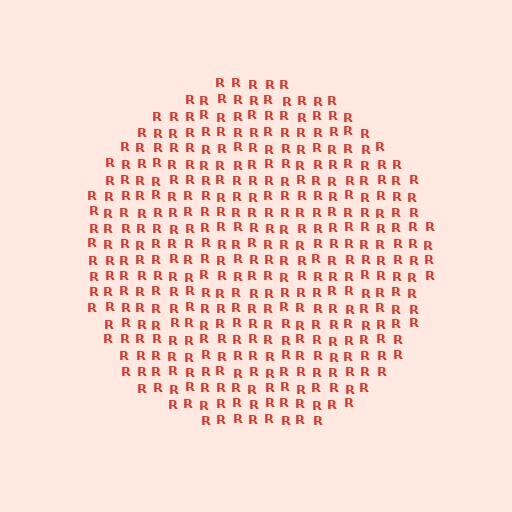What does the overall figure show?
The overall figure shows a circle.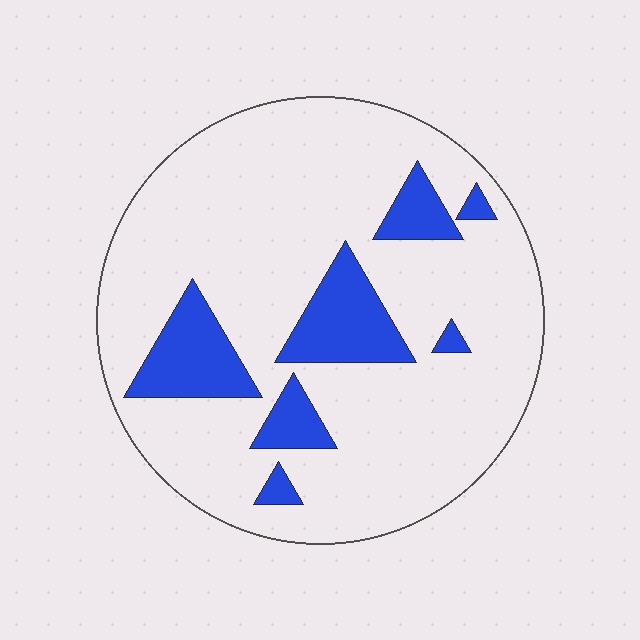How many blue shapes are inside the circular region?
7.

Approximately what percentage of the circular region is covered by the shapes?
Approximately 15%.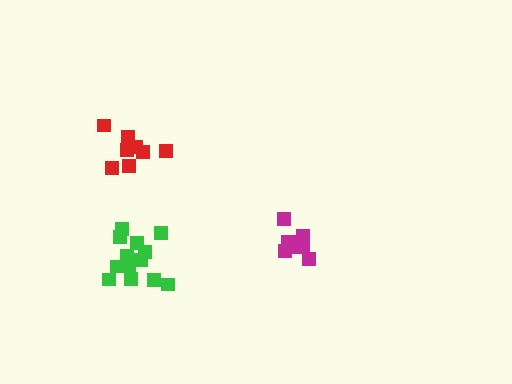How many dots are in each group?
Group 1: 10 dots, Group 2: 8 dots, Group 3: 13 dots (31 total).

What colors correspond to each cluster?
The clusters are colored: magenta, red, green.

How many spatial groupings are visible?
There are 3 spatial groupings.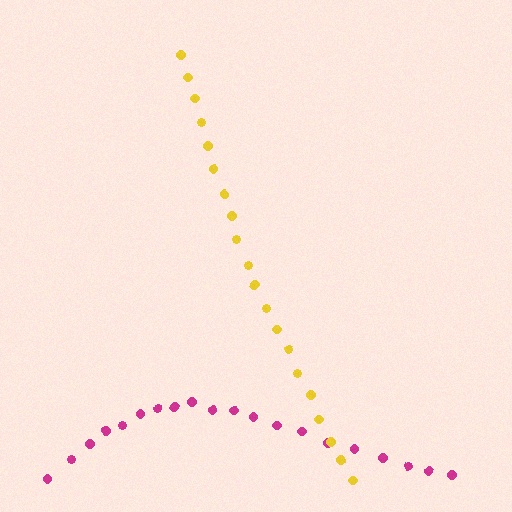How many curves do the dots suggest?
There are 2 distinct paths.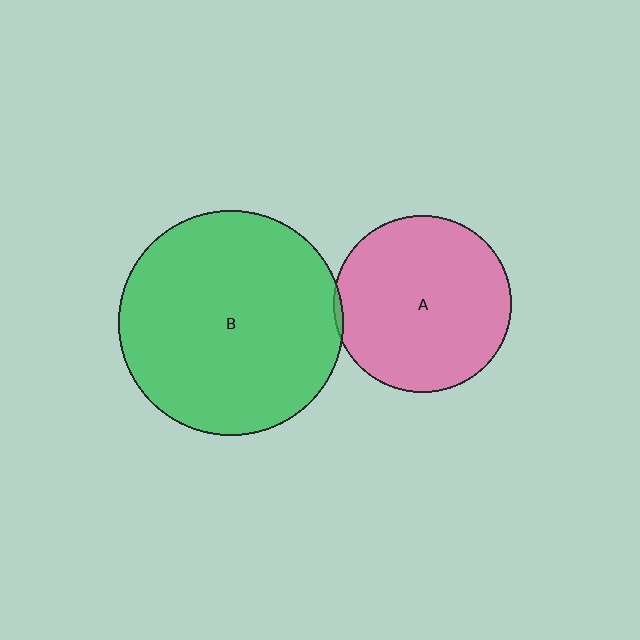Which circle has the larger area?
Circle B (green).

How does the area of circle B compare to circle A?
Approximately 1.6 times.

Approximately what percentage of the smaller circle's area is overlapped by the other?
Approximately 5%.